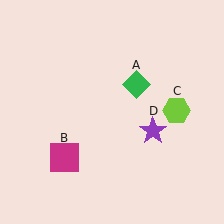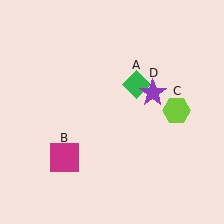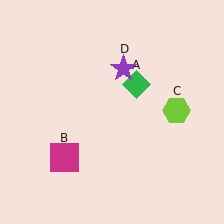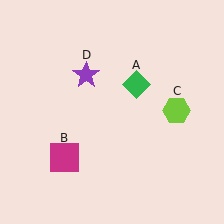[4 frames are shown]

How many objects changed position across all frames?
1 object changed position: purple star (object D).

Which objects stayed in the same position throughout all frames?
Green diamond (object A) and magenta square (object B) and lime hexagon (object C) remained stationary.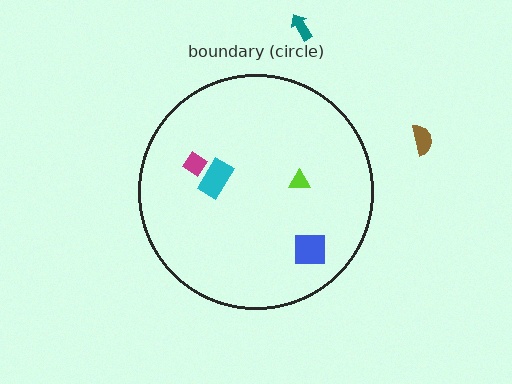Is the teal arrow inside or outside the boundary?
Outside.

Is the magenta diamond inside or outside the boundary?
Inside.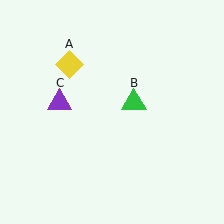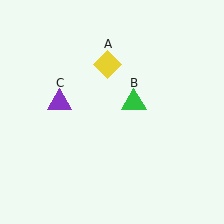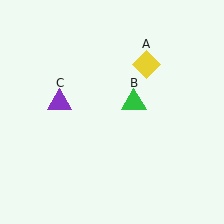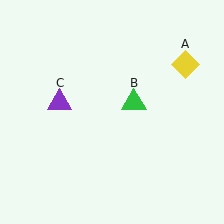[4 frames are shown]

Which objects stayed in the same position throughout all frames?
Green triangle (object B) and purple triangle (object C) remained stationary.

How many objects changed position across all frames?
1 object changed position: yellow diamond (object A).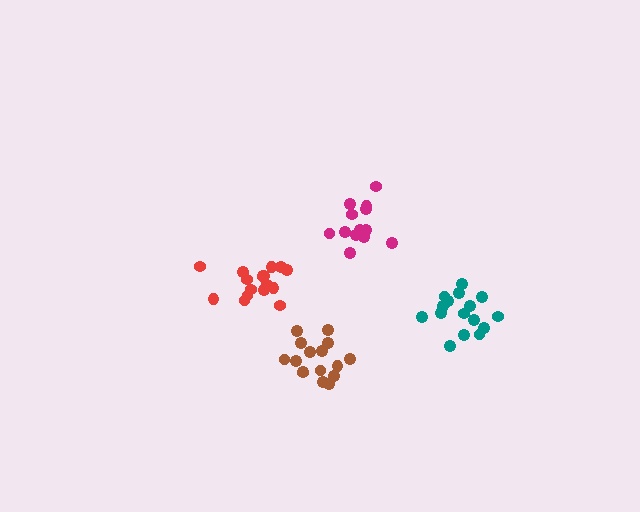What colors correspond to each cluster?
The clusters are colored: magenta, brown, red, teal.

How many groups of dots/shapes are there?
There are 4 groups.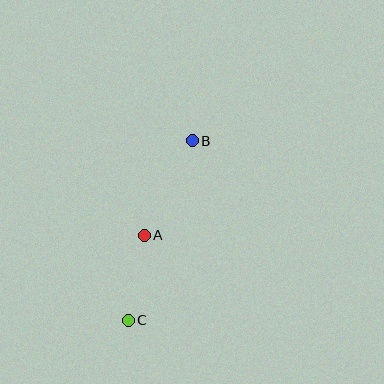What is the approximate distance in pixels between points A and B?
The distance between A and B is approximately 106 pixels.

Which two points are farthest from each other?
Points B and C are farthest from each other.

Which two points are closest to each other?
Points A and C are closest to each other.